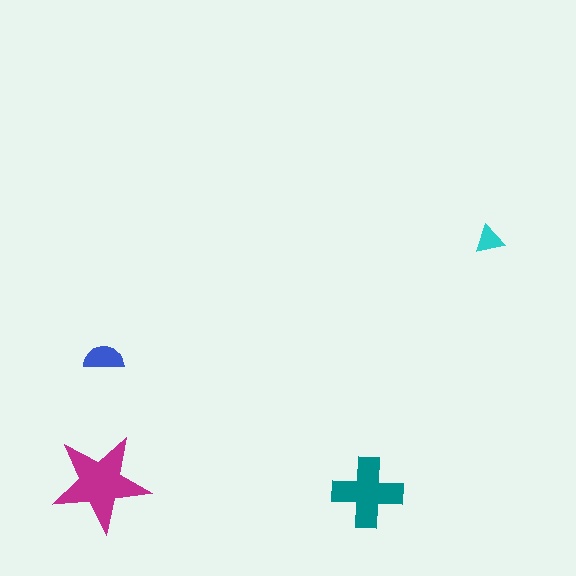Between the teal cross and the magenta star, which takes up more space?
The magenta star.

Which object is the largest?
The magenta star.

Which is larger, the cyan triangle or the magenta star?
The magenta star.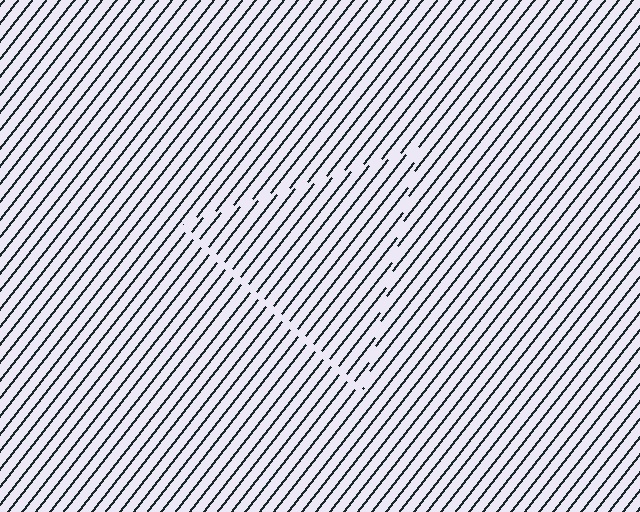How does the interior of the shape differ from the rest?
The interior of the shape contains the same grating, shifted by half a period — the contour is defined by the phase discontinuity where line-ends from the inner and outer gratings abut.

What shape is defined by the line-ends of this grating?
An illusory triangle. The interior of the shape contains the same grating, shifted by half a period — the contour is defined by the phase discontinuity where line-ends from the inner and outer gratings abut.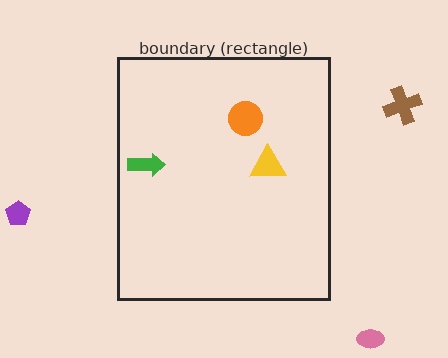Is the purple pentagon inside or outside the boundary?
Outside.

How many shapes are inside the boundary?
3 inside, 3 outside.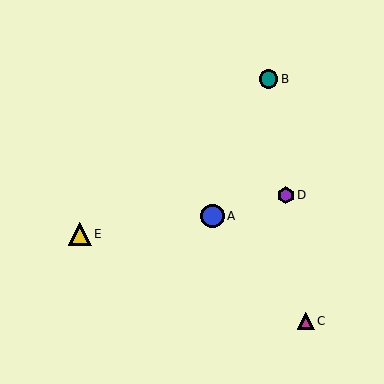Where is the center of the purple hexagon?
The center of the purple hexagon is at (286, 195).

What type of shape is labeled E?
Shape E is a yellow triangle.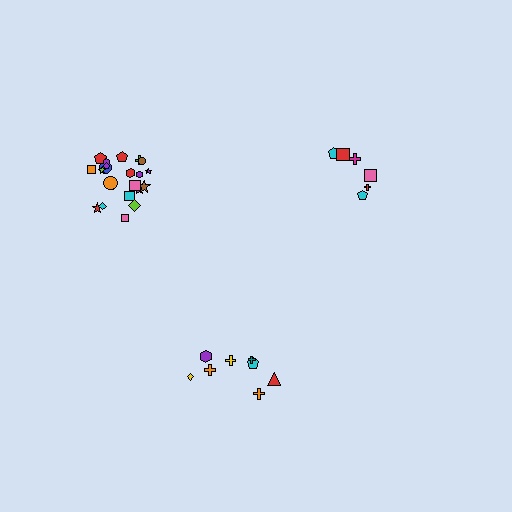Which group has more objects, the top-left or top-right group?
The top-left group.